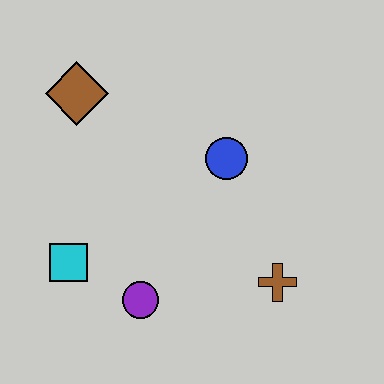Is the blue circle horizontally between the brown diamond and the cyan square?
No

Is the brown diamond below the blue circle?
No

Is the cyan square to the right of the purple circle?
No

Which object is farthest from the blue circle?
The cyan square is farthest from the blue circle.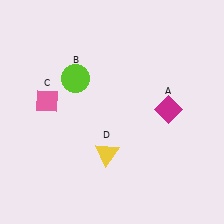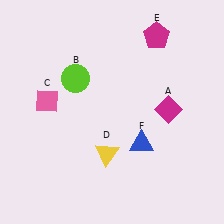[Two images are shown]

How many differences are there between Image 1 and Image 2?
There are 2 differences between the two images.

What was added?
A magenta pentagon (E), a blue triangle (F) were added in Image 2.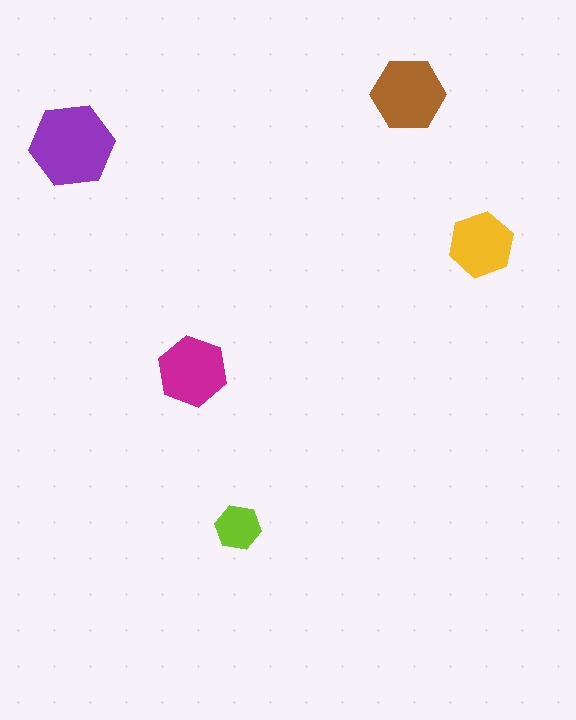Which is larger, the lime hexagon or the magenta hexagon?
The magenta one.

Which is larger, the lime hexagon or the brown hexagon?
The brown one.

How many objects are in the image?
There are 5 objects in the image.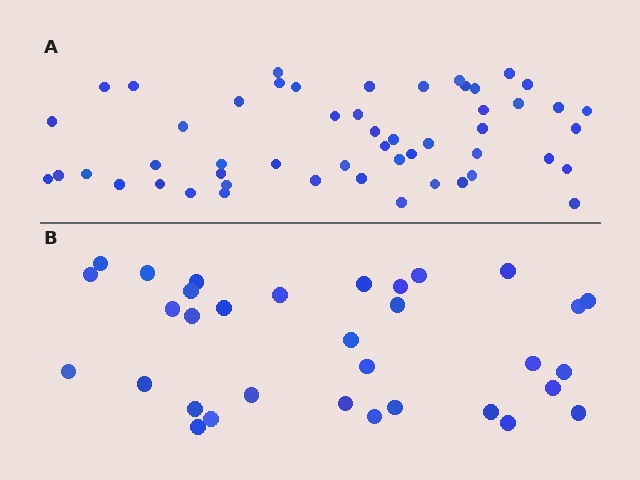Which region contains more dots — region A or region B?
Region A (the top region) has more dots.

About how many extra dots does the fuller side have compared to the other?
Region A has approximately 20 more dots than region B.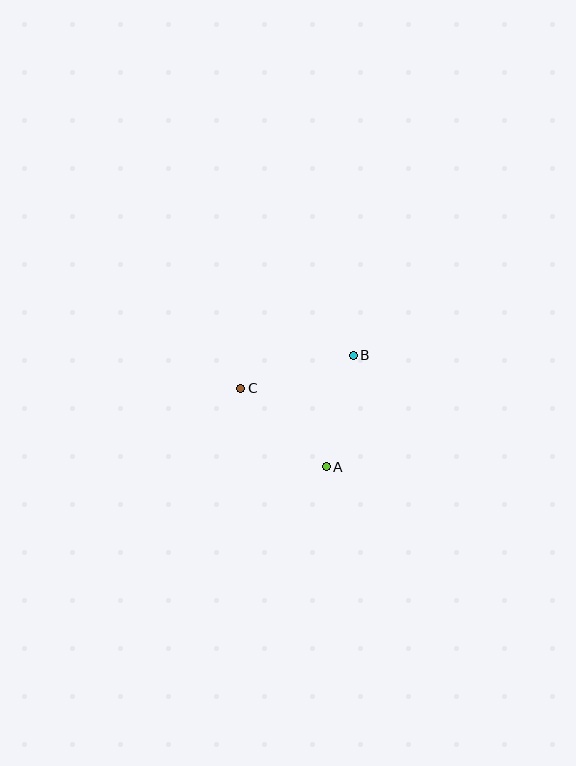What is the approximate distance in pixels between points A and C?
The distance between A and C is approximately 116 pixels.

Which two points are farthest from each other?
Points B and C are farthest from each other.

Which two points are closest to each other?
Points A and B are closest to each other.